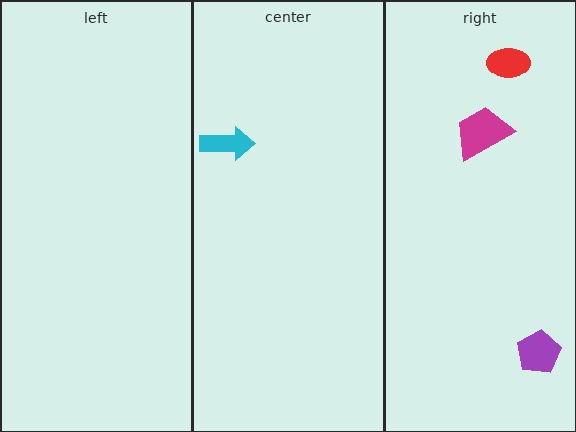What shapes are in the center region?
The cyan arrow.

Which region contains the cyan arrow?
The center region.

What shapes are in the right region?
The red ellipse, the magenta trapezoid, the purple pentagon.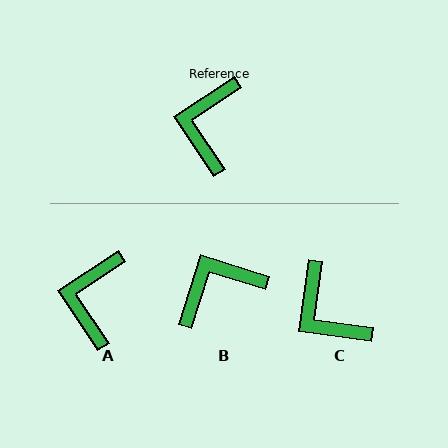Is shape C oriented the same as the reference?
No, it is off by about 49 degrees.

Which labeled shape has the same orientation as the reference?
A.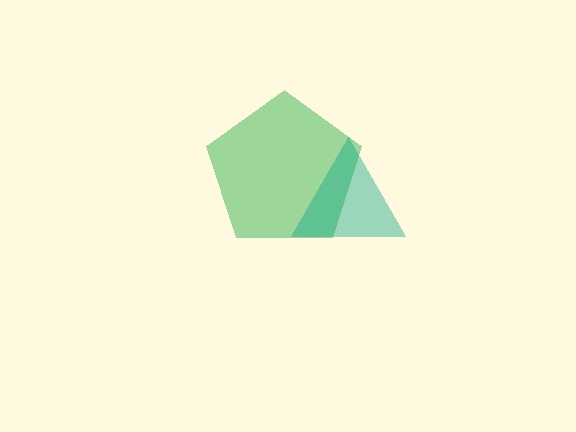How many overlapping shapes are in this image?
There are 2 overlapping shapes in the image.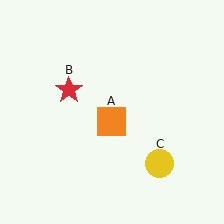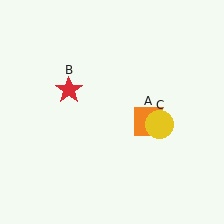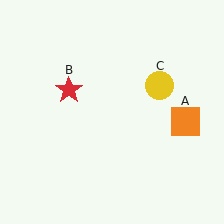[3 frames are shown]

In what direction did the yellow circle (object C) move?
The yellow circle (object C) moved up.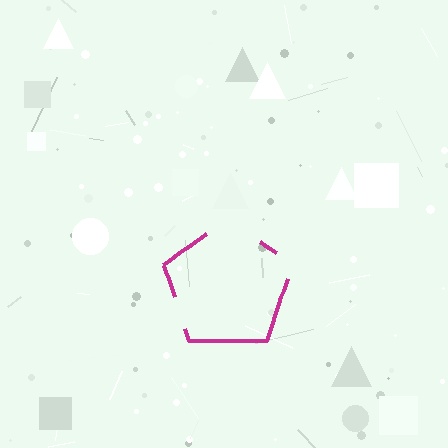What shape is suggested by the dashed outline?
The dashed outline suggests a pentagon.